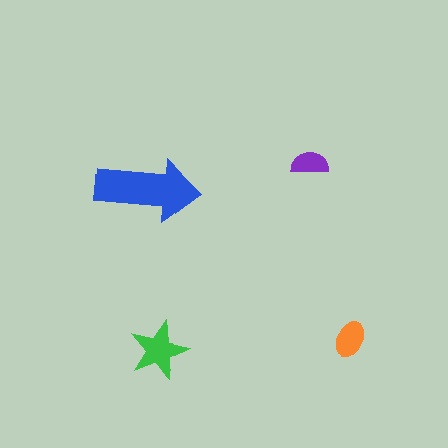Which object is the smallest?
The purple semicircle.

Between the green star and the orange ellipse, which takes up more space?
The green star.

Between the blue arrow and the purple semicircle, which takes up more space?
The blue arrow.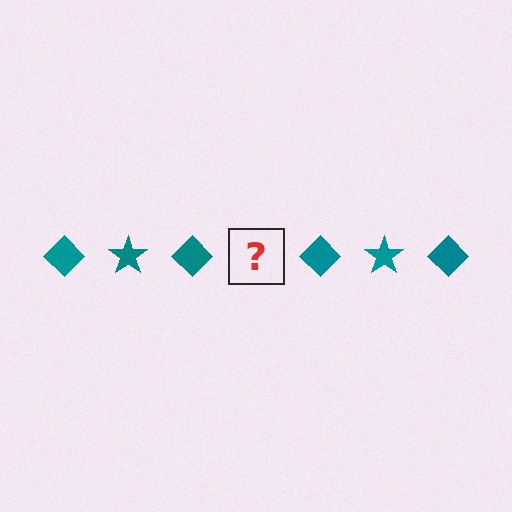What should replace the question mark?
The question mark should be replaced with a teal star.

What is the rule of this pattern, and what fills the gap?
The rule is that the pattern cycles through diamond, star shapes in teal. The gap should be filled with a teal star.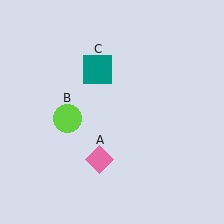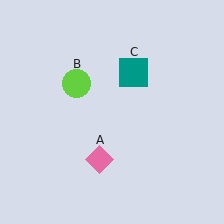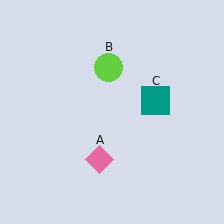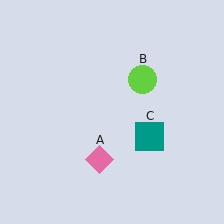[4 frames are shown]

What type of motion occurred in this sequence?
The lime circle (object B), teal square (object C) rotated clockwise around the center of the scene.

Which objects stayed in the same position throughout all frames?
Pink diamond (object A) remained stationary.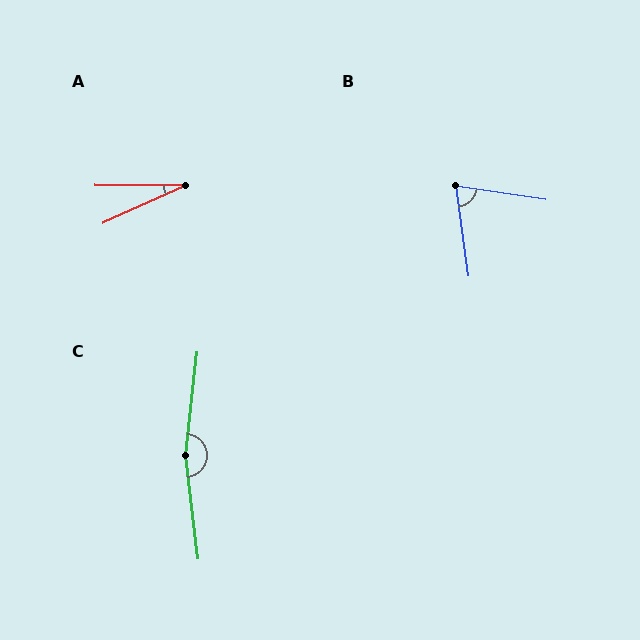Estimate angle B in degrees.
Approximately 74 degrees.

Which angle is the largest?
C, at approximately 167 degrees.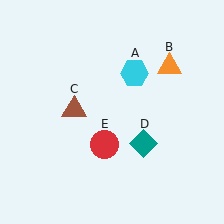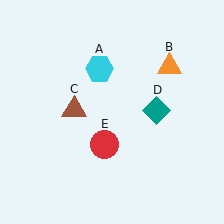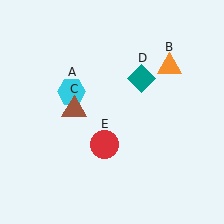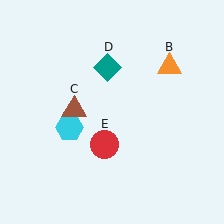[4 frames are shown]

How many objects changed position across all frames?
2 objects changed position: cyan hexagon (object A), teal diamond (object D).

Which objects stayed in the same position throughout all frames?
Orange triangle (object B) and brown triangle (object C) and red circle (object E) remained stationary.